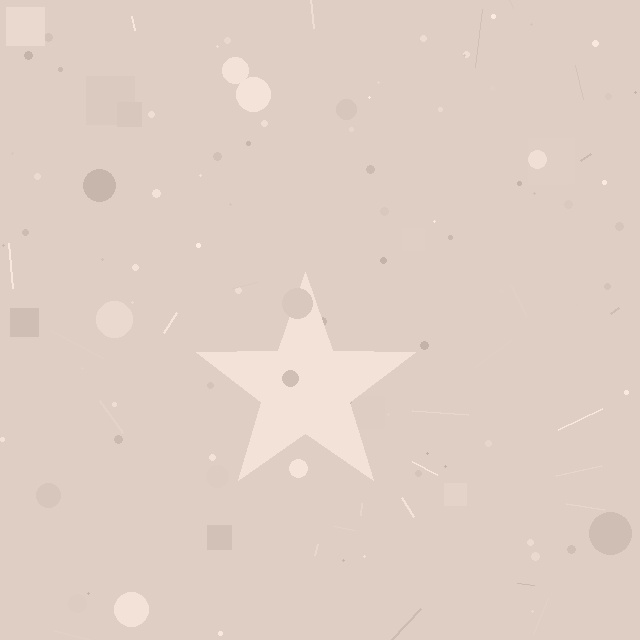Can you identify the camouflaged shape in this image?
The camouflaged shape is a star.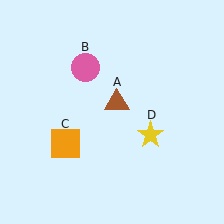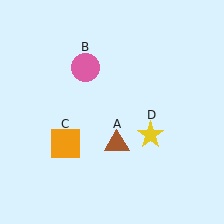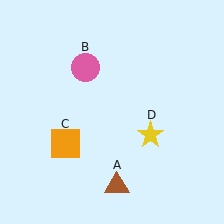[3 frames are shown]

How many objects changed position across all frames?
1 object changed position: brown triangle (object A).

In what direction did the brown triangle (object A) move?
The brown triangle (object A) moved down.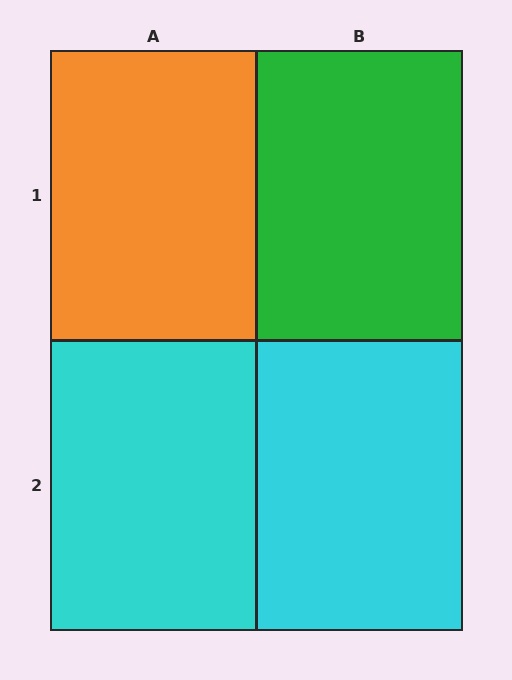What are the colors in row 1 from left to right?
Orange, green.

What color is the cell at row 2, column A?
Cyan.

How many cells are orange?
1 cell is orange.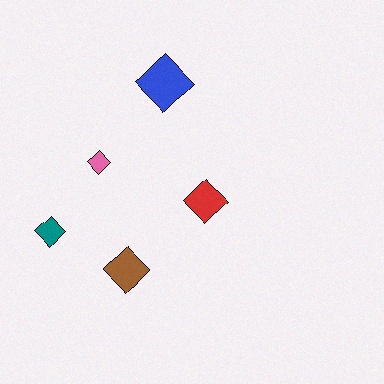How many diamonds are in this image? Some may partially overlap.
There are 5 diamonds.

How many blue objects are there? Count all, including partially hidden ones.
There is 1 blue object.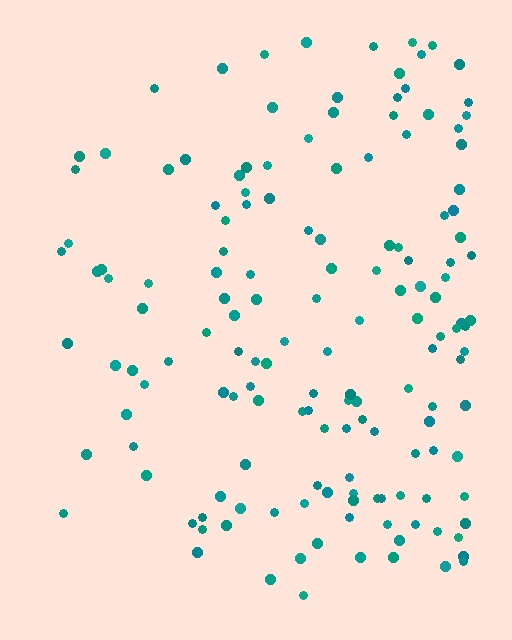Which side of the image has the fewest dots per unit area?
The left.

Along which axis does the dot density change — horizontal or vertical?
Horizontal.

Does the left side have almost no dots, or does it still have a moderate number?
Still a moderate number, just noticeably fewer than the right.